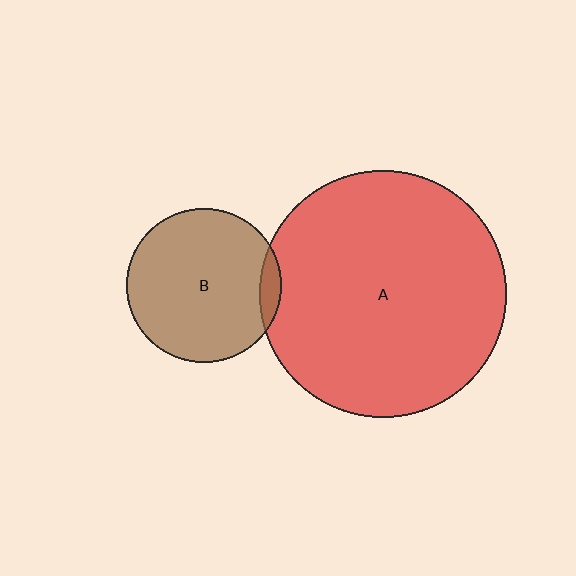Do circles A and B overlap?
Yes.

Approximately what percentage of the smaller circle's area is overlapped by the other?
Approximately 5%.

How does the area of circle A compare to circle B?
Approximately 2.6 times.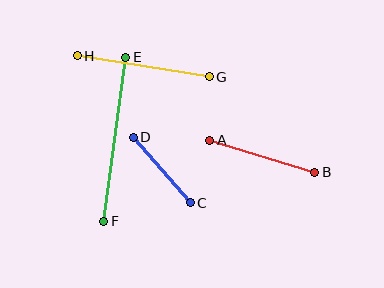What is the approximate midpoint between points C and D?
The midpoint is at approximately (162, 170) pixels.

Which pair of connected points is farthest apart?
Points E and F are farthest apart.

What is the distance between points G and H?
The distance is approximately 134 pixels.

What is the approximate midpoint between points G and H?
The midpoint is at approximately (143, 66) pixels.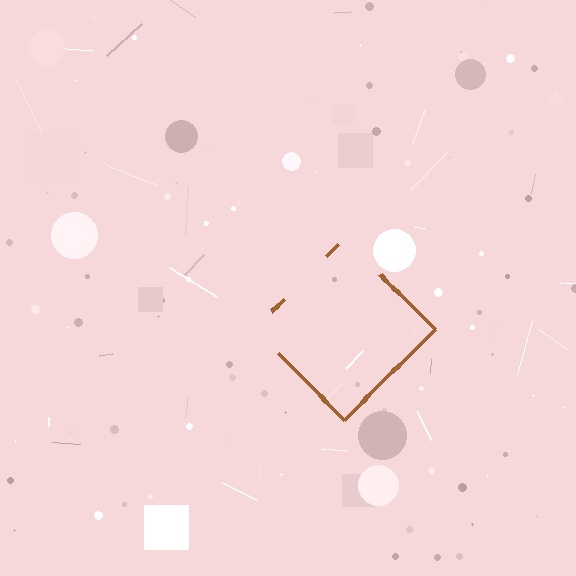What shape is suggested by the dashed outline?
The dashed outline suggests a diamond.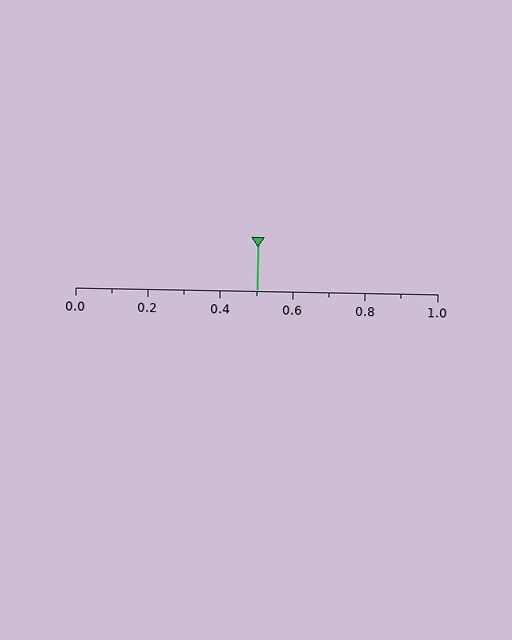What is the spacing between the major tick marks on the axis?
The major ticks are spaced 0.2 apart.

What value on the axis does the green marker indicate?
The marker indicates approximately 0.5.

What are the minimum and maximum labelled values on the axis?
The axis runs from 0.0 to 1.0.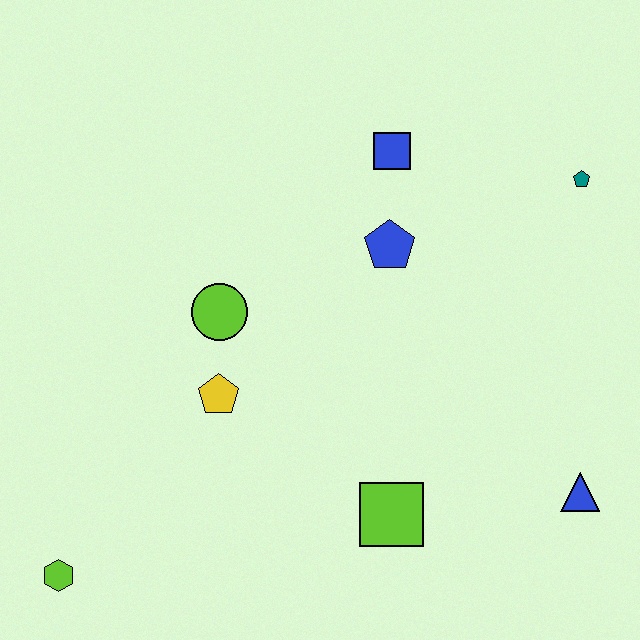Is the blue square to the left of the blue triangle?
Yes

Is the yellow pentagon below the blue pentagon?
Yes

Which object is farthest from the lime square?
The teal pentagon is farthest from the lime square.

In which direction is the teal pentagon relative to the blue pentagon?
The teal pentagon is to the right of the blue pentagon.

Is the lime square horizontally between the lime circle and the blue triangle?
Yes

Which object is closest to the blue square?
The blue pentagon is closest to the blue square.